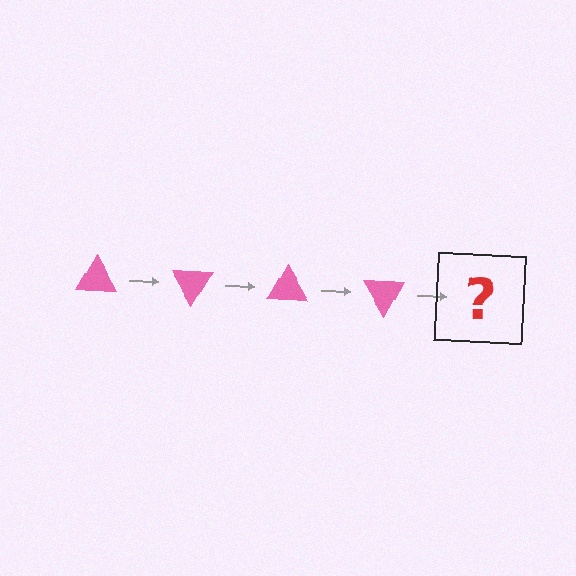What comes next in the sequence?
The next element should be a pink triangle rotated 240 degrees.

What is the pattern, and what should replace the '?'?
The pattern is that the triangle rotates 60 degrees each step. The '?' should be a pink triangle rotated 240 degrees.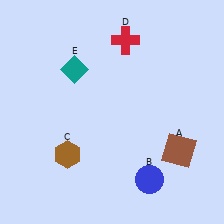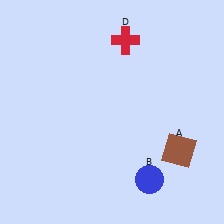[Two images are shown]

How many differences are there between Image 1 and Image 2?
There are 2 differences between the two images.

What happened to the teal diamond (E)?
The teal diamond (E) was removed in Image 2. It was in the top-left area of Image 1.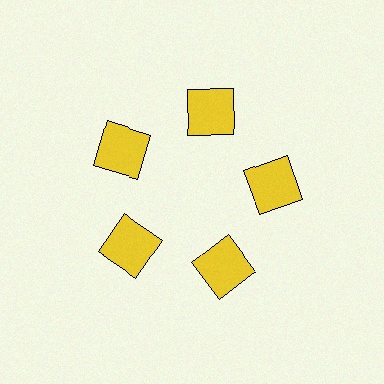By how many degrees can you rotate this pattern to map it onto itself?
The pattern maps onto itself every 72 degrees of rotation.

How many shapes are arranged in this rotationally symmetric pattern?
There are 5 shapes, arranged in 5 groups of 1.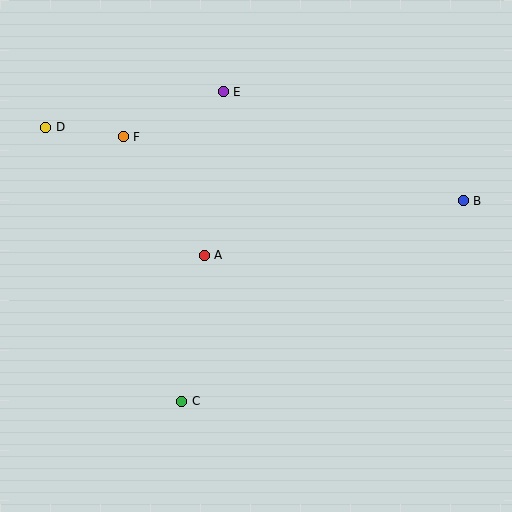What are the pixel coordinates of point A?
Point A is at (204, 255).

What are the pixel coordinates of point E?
Point E is at (223, 92).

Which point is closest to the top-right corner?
Point B is closest to the top-right corner.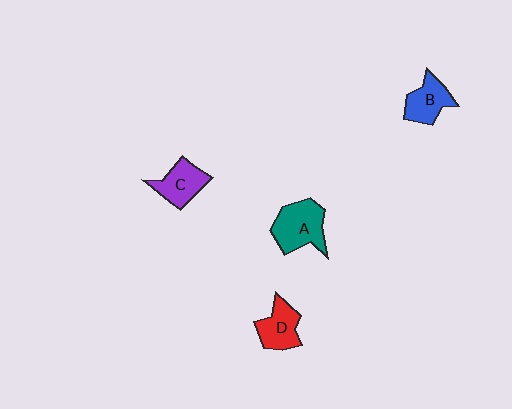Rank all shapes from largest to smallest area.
From largest to smallest: A (teal), C (purple), D (red), B (blue).